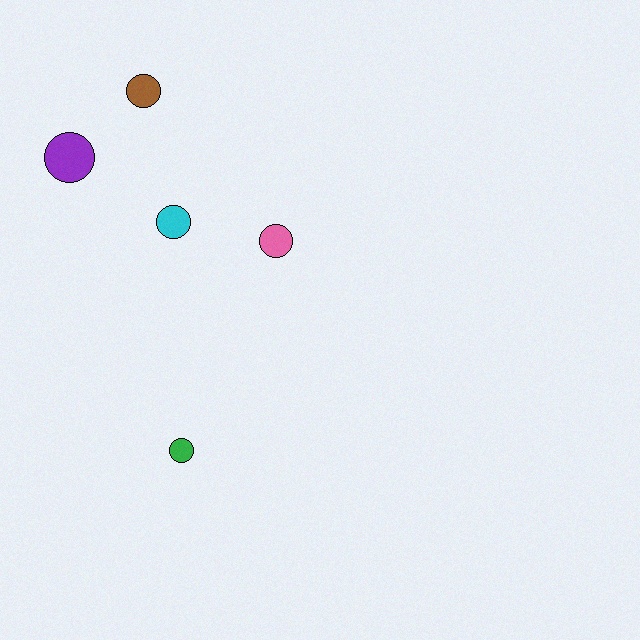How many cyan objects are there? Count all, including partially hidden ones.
There is 1 cyan object.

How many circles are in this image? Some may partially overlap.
There are 5 circles.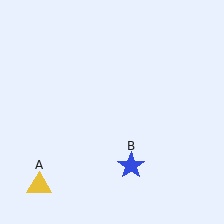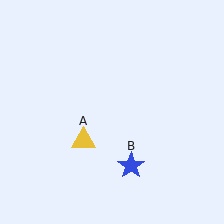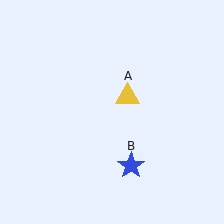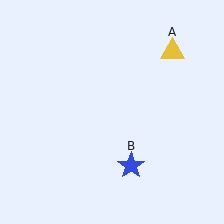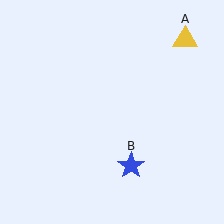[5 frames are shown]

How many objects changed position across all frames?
1 object changed position: yellow triangle (object A).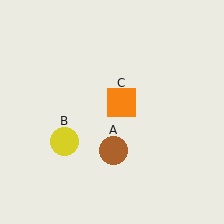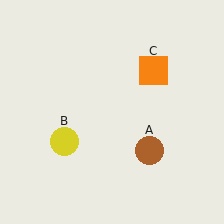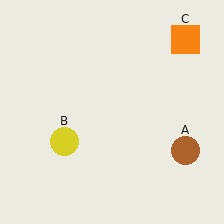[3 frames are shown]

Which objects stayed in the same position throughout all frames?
Yellow circle (object B) remained stationary.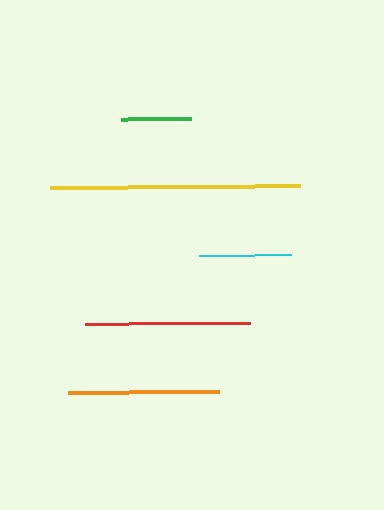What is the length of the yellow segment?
The yellow segment is approximately 249 pixels long.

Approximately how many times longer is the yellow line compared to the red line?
The yellow line is approximately 1.5 times the length of the red line.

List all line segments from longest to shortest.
From longest to shortest: yellow, red, orange, cyan, green.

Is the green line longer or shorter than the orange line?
The orange line is longer than the green line.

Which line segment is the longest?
The yellow line is the longest at approximately 249 pixels.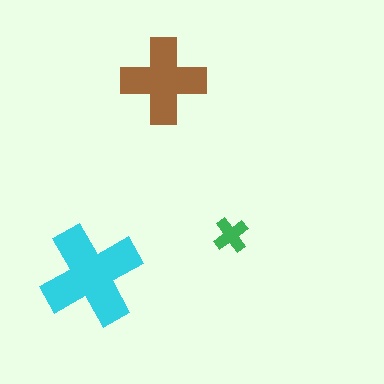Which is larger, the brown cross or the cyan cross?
The cyan one.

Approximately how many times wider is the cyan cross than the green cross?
About 3 times wider.